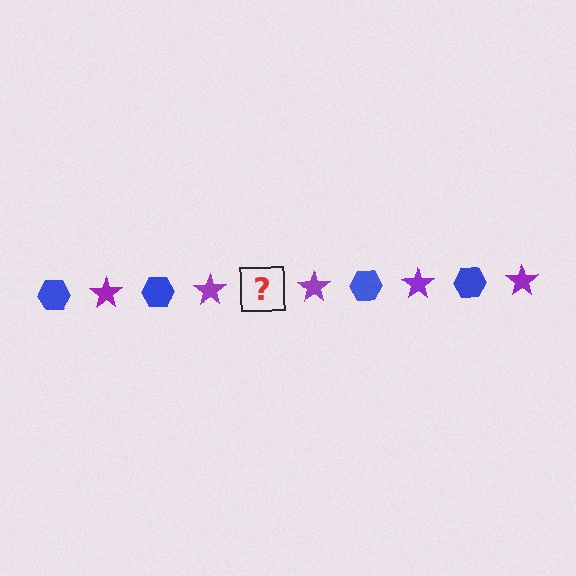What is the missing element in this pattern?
The missing element is a blue hexagon.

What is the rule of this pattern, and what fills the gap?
The rule is that the pattern alternates between blue hexagon and purple star. The gap should be filled with a blue hexagon.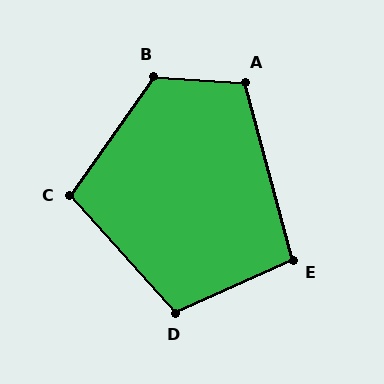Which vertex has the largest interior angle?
B, at approximately 121 degrees.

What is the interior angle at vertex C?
Approximately 103 degrees (obtuse).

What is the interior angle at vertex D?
Approximately 108 degrees (obtuse).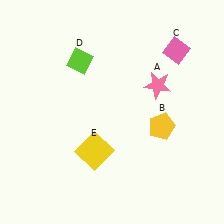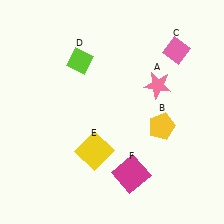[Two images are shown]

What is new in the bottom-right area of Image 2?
A magenta square (F) was added in the bottom-right area of Image 2.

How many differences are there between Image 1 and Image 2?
There is 1 difference between the two images.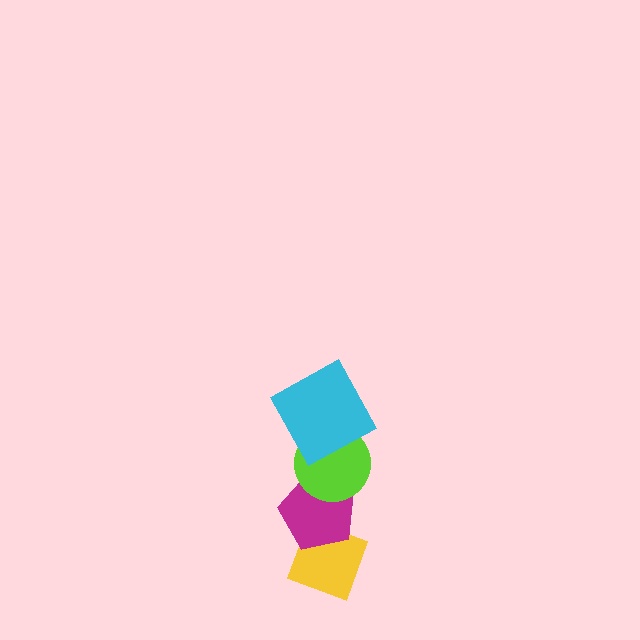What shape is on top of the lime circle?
The cyan square is on top of the lime circle.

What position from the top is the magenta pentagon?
The magenta pentagon is 3rd from the top.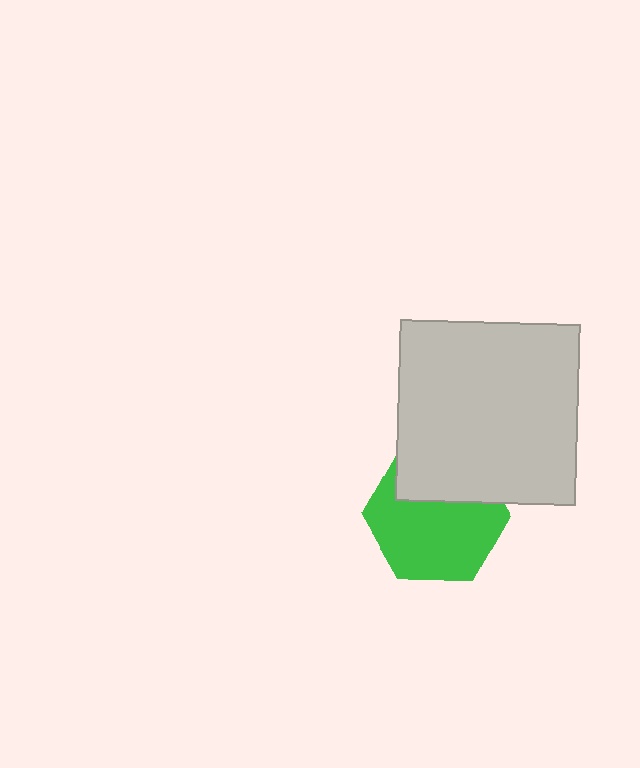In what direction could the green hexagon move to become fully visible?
The green hexagon could move down. That would shift it out from behind the light gray square entirely.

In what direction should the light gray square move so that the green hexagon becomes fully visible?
The light gray square should move up. That is the shortest direction to clear the overlap and leave the green hexagon fully visible.